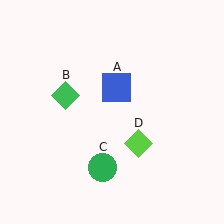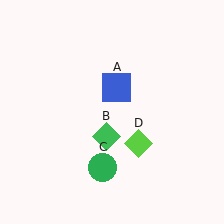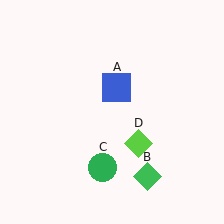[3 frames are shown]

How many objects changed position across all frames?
1 object changed position: green diamond (object B).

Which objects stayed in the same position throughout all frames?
Blue square (object A) and green circle (object C) and lime diamond (object D) remained stationary.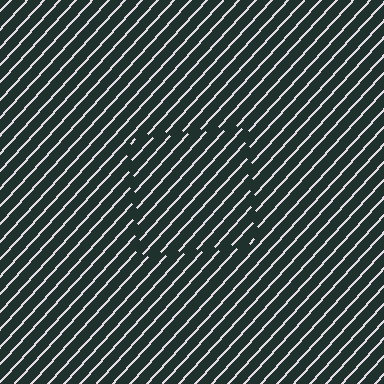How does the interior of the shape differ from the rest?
The interior of the shape contains the same grating, shifted by half a period — the contour is defined by the phase discontinuity where line-ends from the inner and outer gratings abut.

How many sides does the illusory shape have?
4 sides — the line-ends trace a square.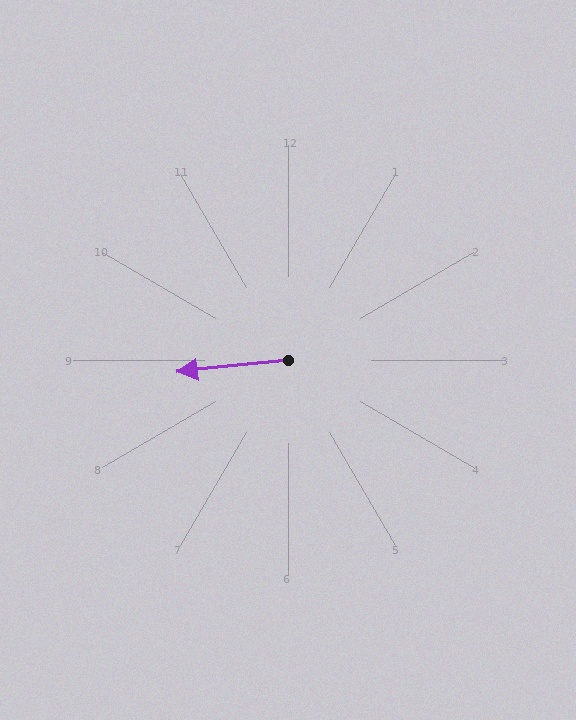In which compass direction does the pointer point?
West.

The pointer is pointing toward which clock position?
Roughly 9 o'clock.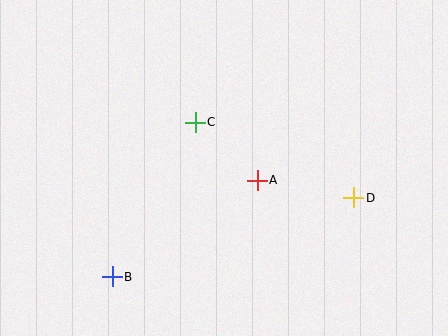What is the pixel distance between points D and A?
The distance between D and A is 98 pixels.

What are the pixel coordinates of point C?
Point C is at (195, 122).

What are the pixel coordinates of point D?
Point D is at (354, 198).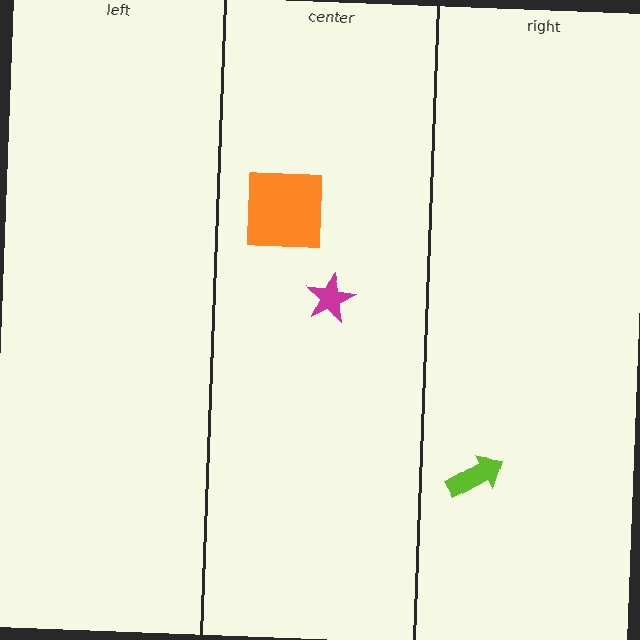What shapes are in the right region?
The lime arrow.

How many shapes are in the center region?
2.